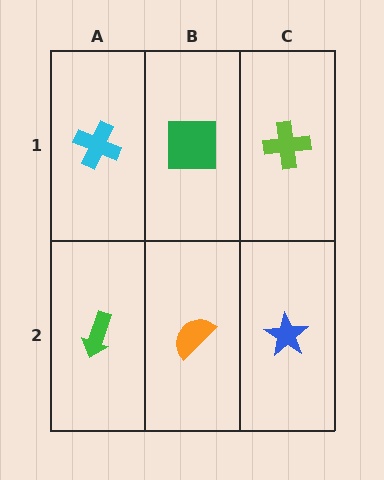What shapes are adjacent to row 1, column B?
An orange semicircle (row 2, column B), a cyan cross (row 1, column A), a lime cross (row 1, column C).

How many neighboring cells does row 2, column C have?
2.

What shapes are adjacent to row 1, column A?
A green arrow (row 2, column A), a green square (row 1, column B).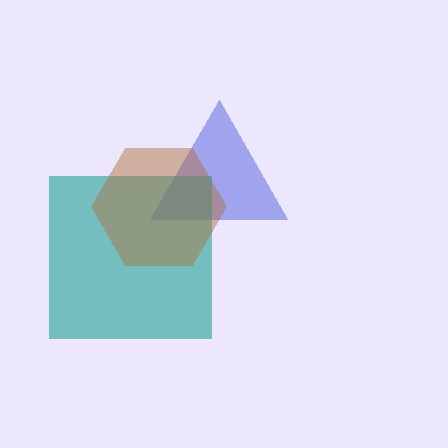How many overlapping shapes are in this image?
There are 3 overlapping shapes in the image.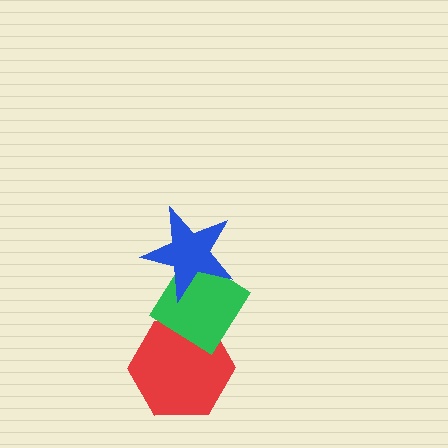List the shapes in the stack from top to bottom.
From top to bottom: the blue star, the green diamond, the red hexagon.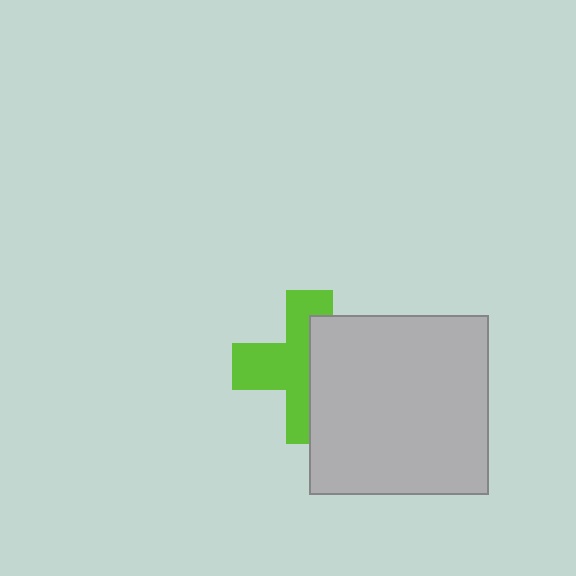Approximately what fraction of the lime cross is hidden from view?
Roughly 45% of the lime cross is hidden behind the light gray square.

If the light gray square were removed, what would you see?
You would see the complete lime cross.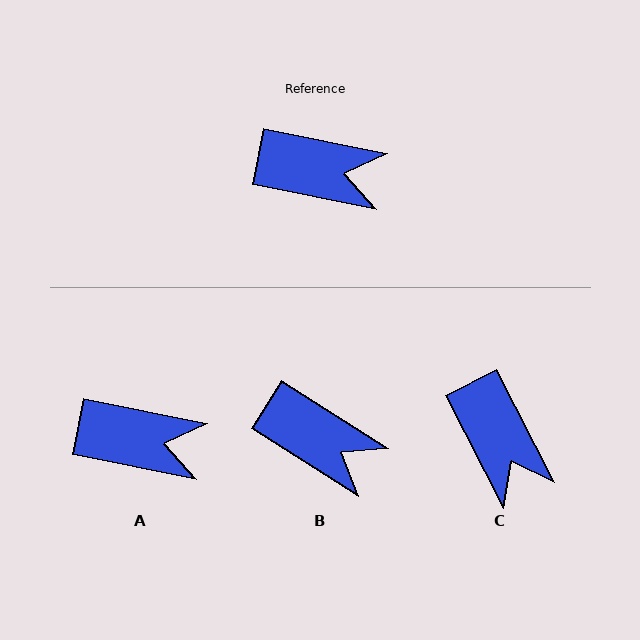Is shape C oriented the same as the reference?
No, it is off by about 51 degrees.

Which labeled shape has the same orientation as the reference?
A.